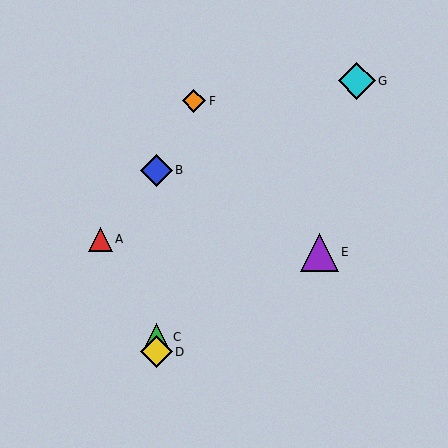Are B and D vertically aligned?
Yes, both are at x≈156.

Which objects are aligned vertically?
Objects B, C, D are aligned vertically.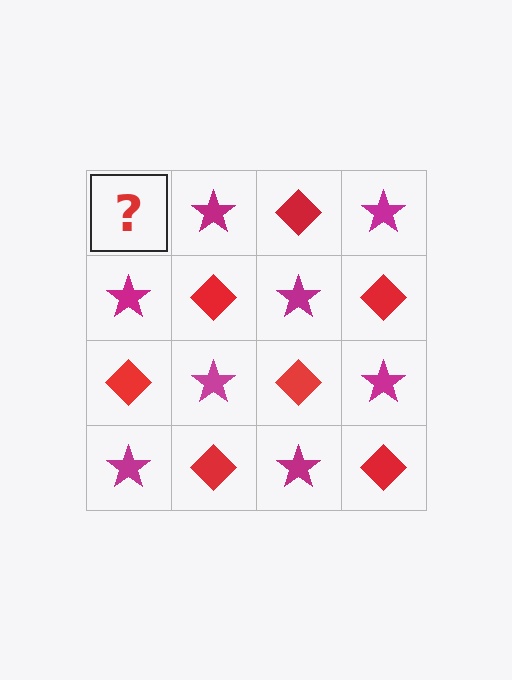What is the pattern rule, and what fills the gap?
The rule is that it alternates red diamond and magenta star in a checkerboard pattern. The gap should be filled with a red diamond.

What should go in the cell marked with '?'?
The missing cell should contain a red diamond.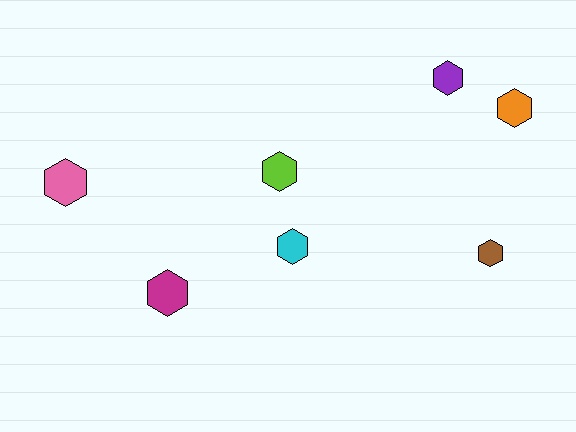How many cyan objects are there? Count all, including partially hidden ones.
There is 1 cyan object.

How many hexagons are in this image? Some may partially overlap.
There are 7 hexagons.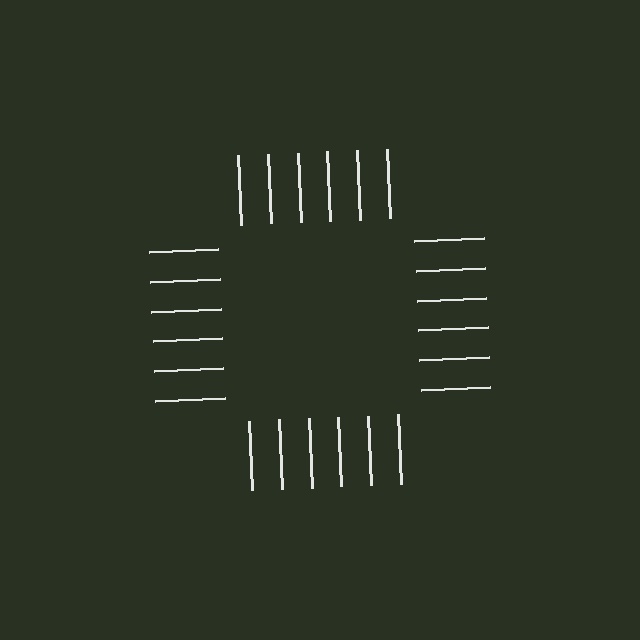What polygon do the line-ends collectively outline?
An illusory square — the line segments terminate on its edges but no continuous stroke is drawn.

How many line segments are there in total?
24 — 6 along each of the 4 edges.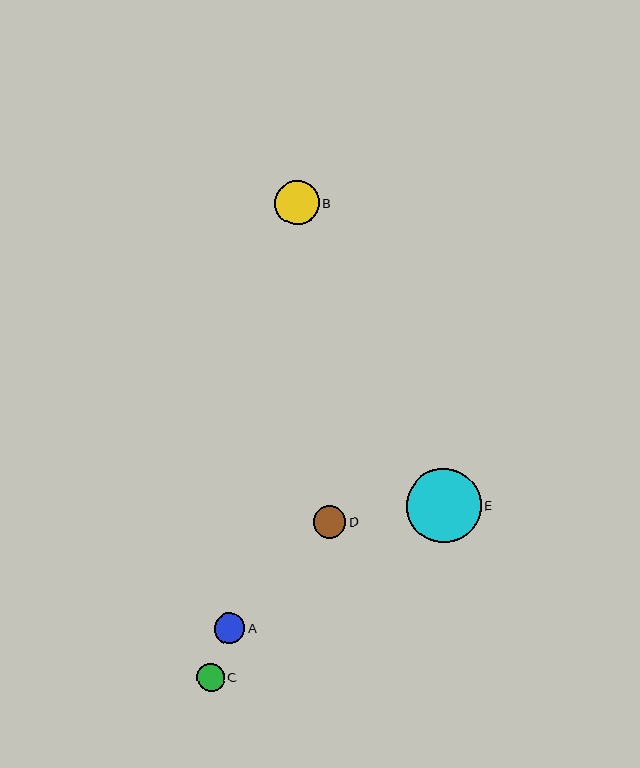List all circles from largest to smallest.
From largest to smallest: E, B, D, A, C.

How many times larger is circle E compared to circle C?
Circle E is approximately 2.7 times the size of circle C.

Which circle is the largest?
Circle E is the largest with a size of approximately 74 pixels.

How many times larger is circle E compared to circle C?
Circle E is approximately 2.7 times the size of circle C.